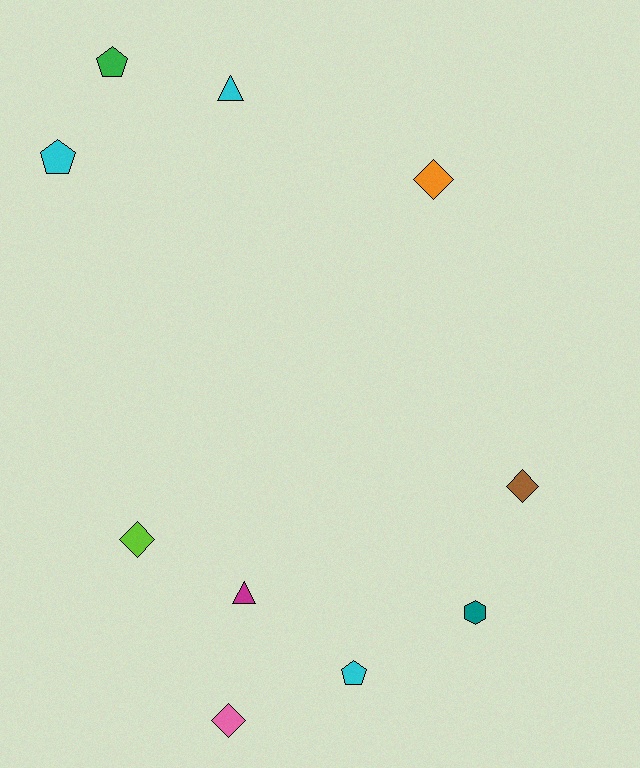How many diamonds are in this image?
There are 4 diamonds.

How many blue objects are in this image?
There are no blue objects.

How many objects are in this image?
There are 10 objects.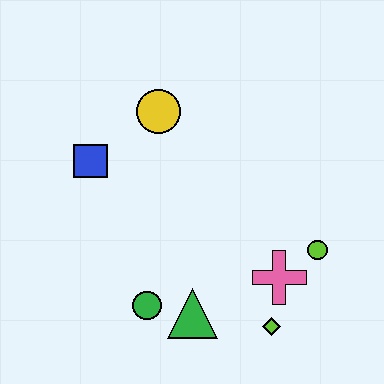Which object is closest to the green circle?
The green triangle is closest to the green circle.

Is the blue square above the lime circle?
Yes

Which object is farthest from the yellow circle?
The lime diamond is farthest from the yellow circle.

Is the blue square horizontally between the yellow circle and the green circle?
No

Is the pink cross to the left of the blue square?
No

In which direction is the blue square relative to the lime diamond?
The blue square is to the left of the lime diamond.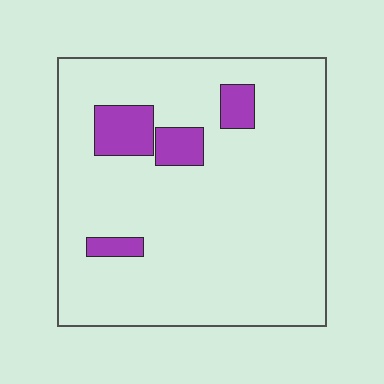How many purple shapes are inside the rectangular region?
4.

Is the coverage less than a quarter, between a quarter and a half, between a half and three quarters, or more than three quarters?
Less than a quarter.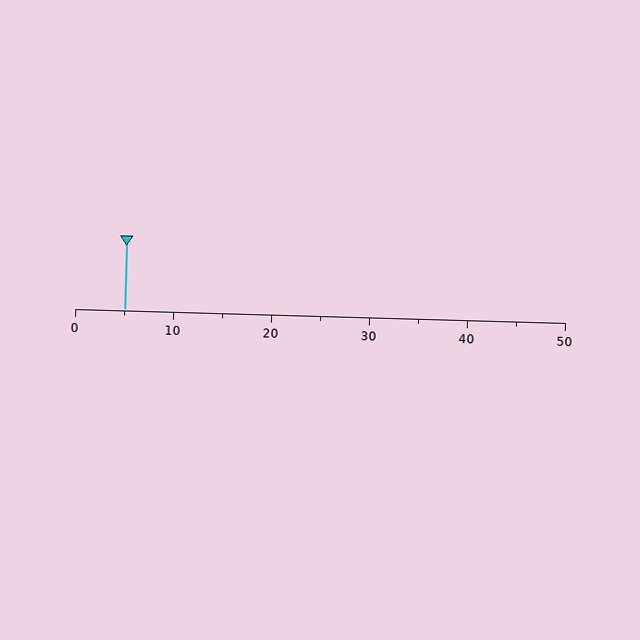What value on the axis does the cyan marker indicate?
The marker indicates approximately 5.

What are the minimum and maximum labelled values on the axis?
The axis runs from 0 to 50.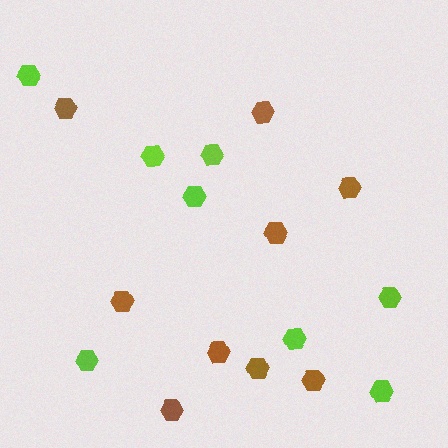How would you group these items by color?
There are 2 groups: one group of brown hexagons (9) and one group of lime hexagons (8).